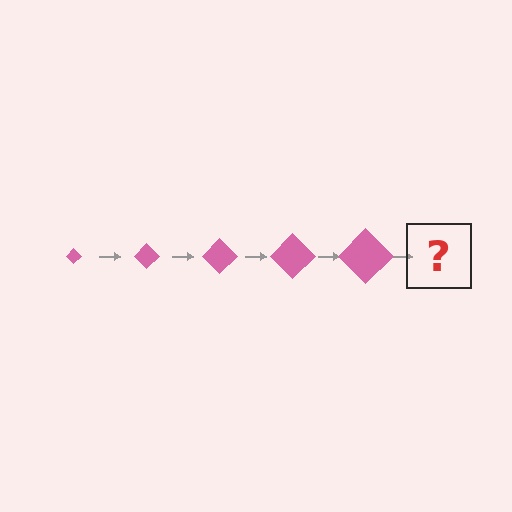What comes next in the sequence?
The next element should be a pink diamond, larger than the previous one.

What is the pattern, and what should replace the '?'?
The pattern is that the diamond gets progressively larger each step. The '?' should be a pink diamond, larger than the previous one.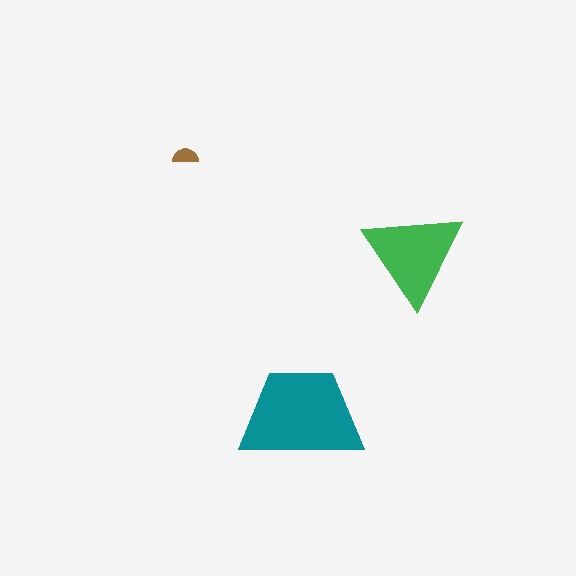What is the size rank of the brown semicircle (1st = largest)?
3rd.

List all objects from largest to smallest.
The teal trapezoid, the green triangle, the brown semicircle.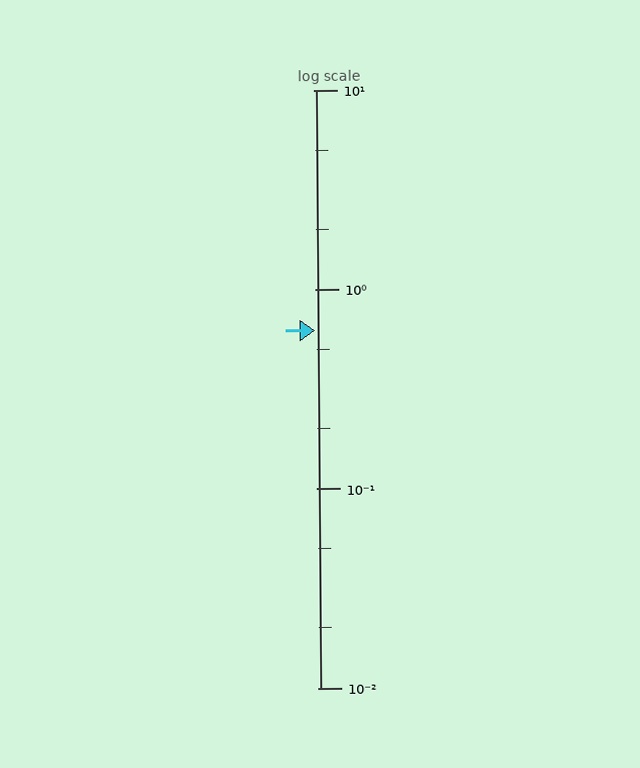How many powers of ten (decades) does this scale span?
The scale spans 3 decades, from 0.01 to 10.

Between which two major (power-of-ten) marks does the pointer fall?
The pointer is between 0.1 and 1.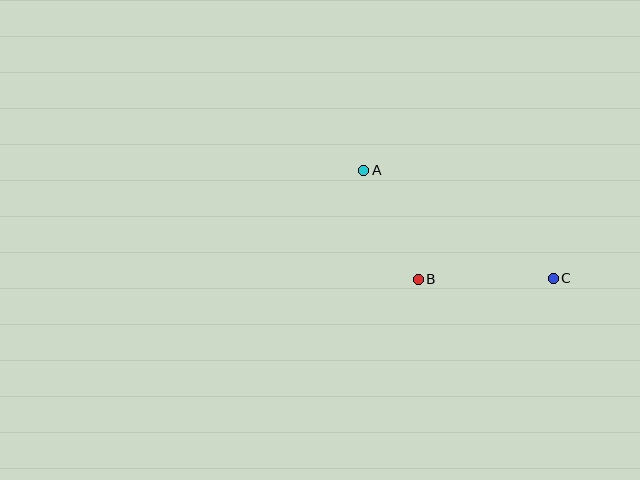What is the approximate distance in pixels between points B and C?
The distance between B and C is approximately 135 pixels.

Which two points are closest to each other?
Points A and B are closest to each other.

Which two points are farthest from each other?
Points A and C are farthest from each other.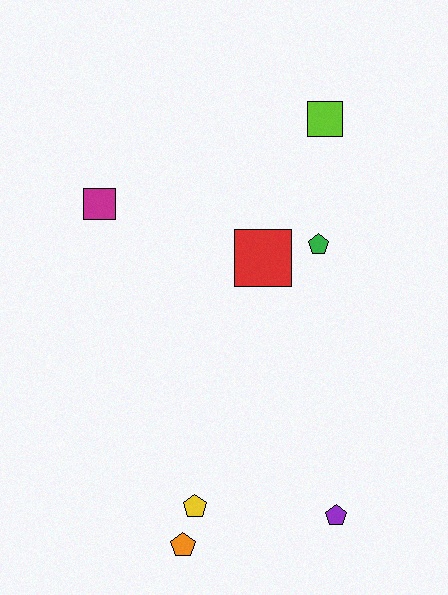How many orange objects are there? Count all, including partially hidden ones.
There is 1 orange object.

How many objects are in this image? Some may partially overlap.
There are 7 objects.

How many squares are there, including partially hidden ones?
There are 3 squares.